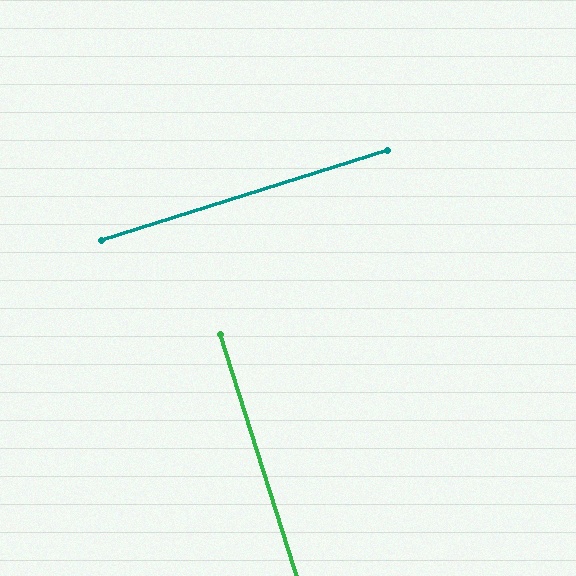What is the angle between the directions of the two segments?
Approximately 90 degrees.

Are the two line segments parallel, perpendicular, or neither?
Perpendicular — they meet at approximately 90°.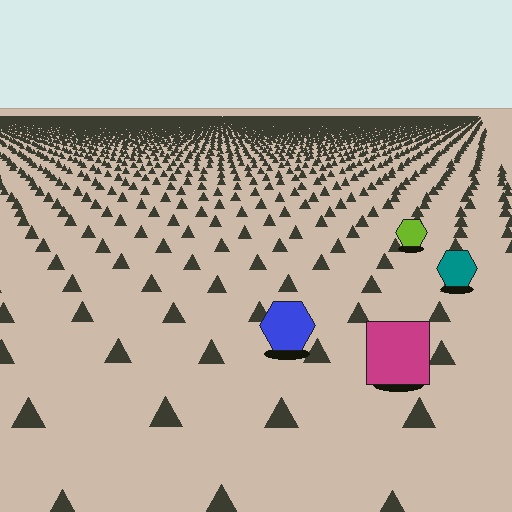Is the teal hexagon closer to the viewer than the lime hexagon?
Yes. The teal hexagon is closer — you can tell from the texture gradient: the ground texture is coarser near it.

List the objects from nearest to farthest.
From nearest to farthest: the magenta square, the blue hexagon, the teal hexagon, the lime hexagon.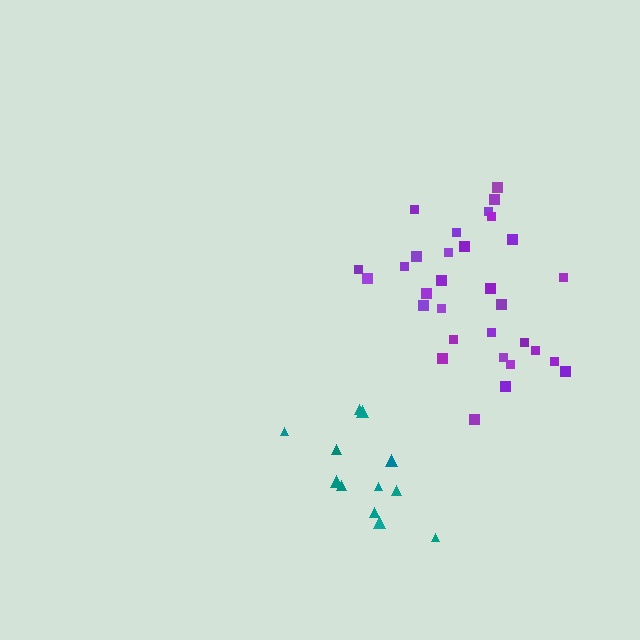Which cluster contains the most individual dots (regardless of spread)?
Purple (32).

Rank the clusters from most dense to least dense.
purple, teal.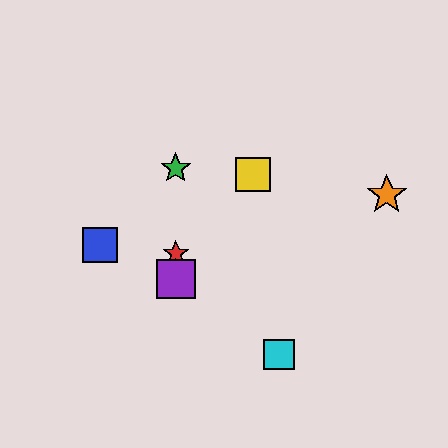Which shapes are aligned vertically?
The red star, the green star, the purple square are aligned vertically.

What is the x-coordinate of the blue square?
The blue square is at x≈100.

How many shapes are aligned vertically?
3 shapes (the red star, the green star, the purple square) are aligned vertically.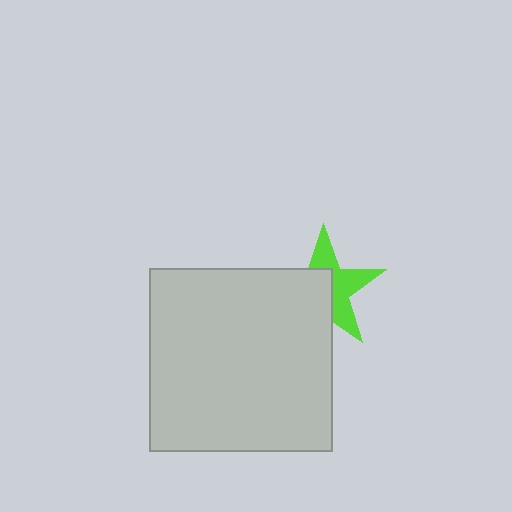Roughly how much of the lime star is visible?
About half of it is visible (roughly 47%).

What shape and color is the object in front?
The object in front is a light gray square.